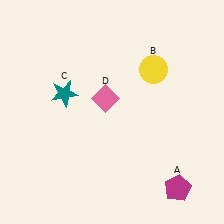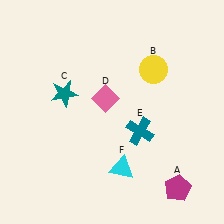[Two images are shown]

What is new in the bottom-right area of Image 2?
A teal cross (E) was added in the bottom-right area of Image 2.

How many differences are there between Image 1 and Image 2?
There are 2 differences between the two images.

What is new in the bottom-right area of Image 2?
A cyan triangle (F) was added in the bottom-right area of Image 2.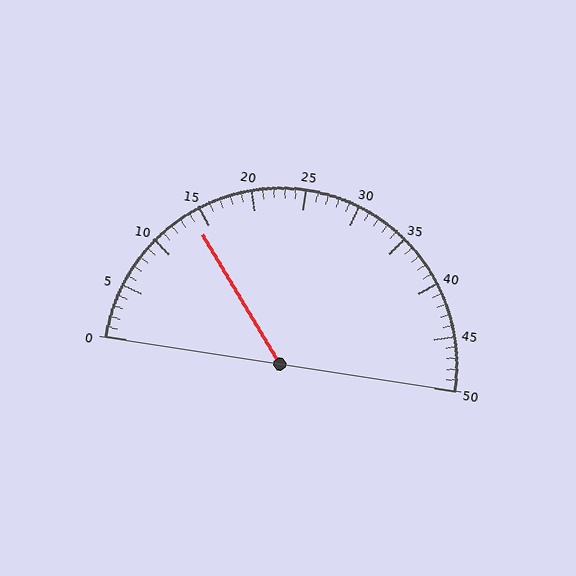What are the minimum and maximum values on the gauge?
The gauge ranges from 0 to 50.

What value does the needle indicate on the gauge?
The needle indicates approximately 14.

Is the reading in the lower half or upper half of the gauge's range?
The reading is in the lower half of the range (0 to 50).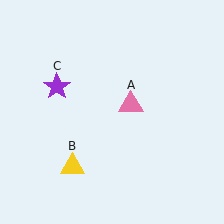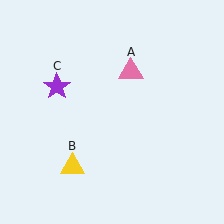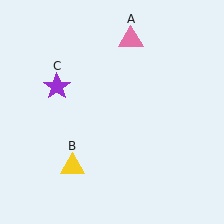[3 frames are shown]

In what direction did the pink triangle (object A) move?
The pink triangle (object A) moved up.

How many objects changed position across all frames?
1 object changed position: pink triangle (object A).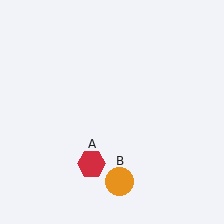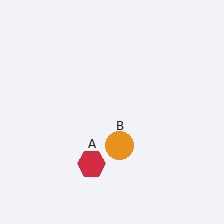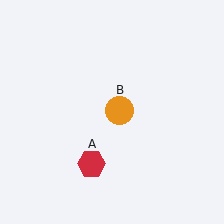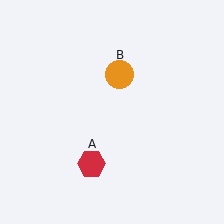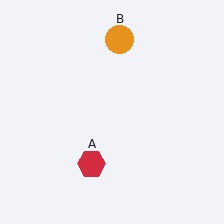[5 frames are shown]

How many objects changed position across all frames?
1 object changed position: orange circle (object B).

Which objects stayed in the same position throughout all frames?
Red hexagon (object A) remained stationary.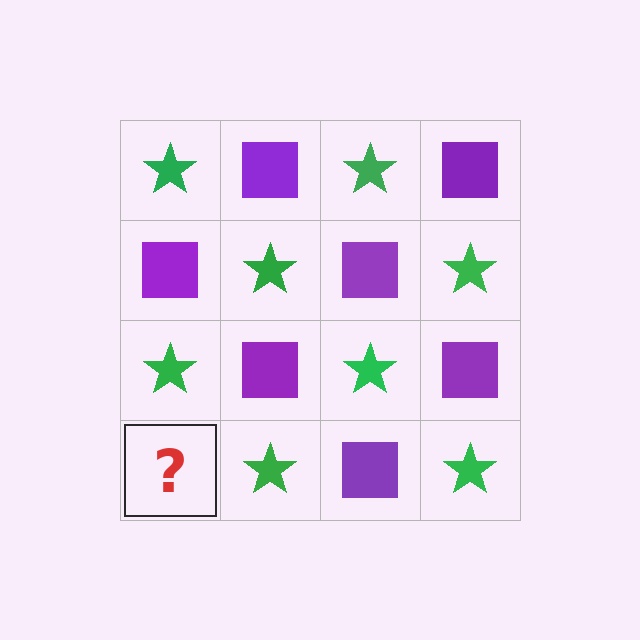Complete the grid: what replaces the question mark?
The question mark should be replaced with a purple square.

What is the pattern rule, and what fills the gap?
The rule is that it alternates green star and purple square in a checkerboard pattern. The gap should be filled with a purple square.